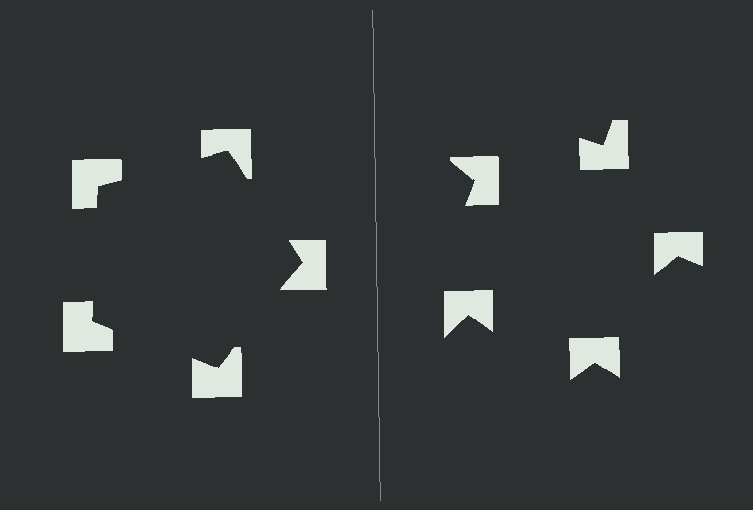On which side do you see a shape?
An illusory pentagon appears on the left side. On the right side the wedge cuts are rotated, so no coherent shape forms.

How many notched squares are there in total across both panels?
10 — 5 on each side.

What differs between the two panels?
The notched squares are positioned identically on both sides; only the wedge orientations differ. On the left they align to a pentagon; on the right they are misaligned.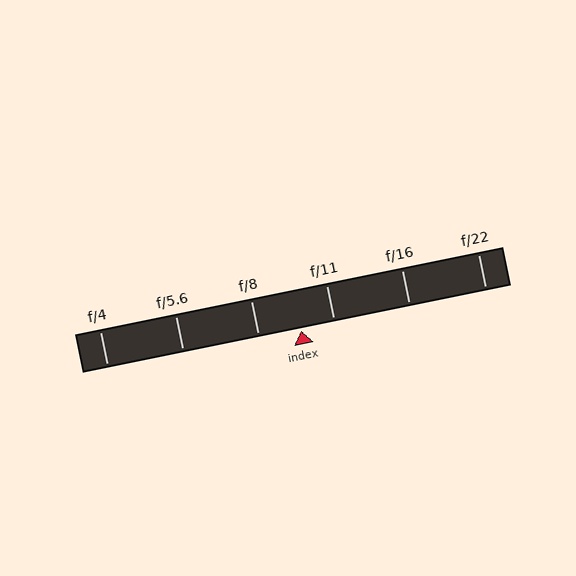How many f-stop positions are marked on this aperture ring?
There are 6 f-stop positions marked.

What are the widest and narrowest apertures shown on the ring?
The widest aperture shown is f/4 and the narrowest is f/22.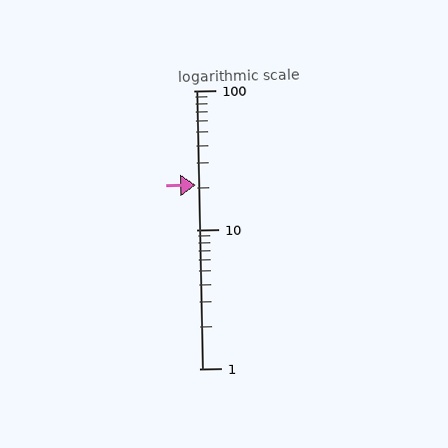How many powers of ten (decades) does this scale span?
The scale spans 2 decades, from 1 to 100.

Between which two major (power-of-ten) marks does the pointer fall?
The pointer is between 10 and 100.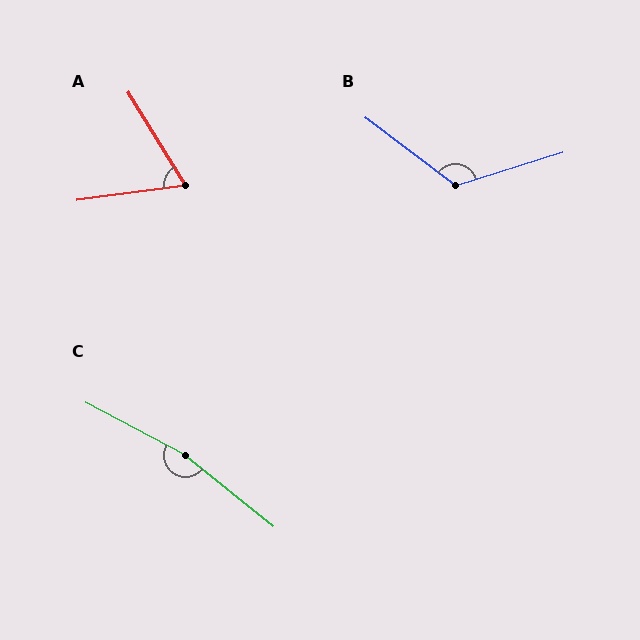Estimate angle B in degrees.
Approximately 126 degrees.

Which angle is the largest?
C, at approximately 169 degrees.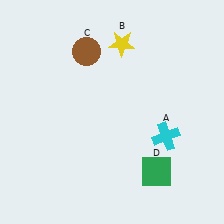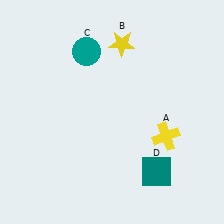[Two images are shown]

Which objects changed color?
A changed from cyan to yellow. C changed from brown to teal. D changed from green to teal.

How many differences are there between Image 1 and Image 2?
There are 3 differences between the two images.